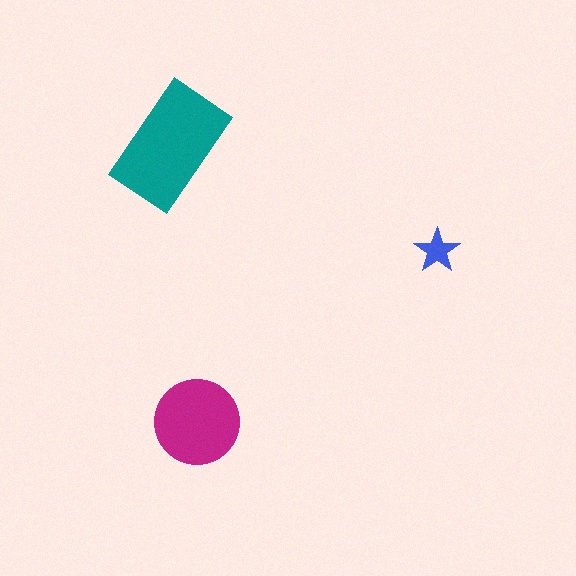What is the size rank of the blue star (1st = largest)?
3rd.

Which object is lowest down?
The magenta circle is bottommost.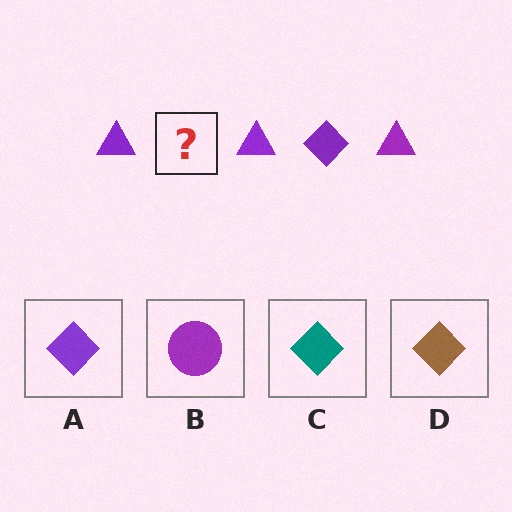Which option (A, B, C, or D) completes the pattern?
A.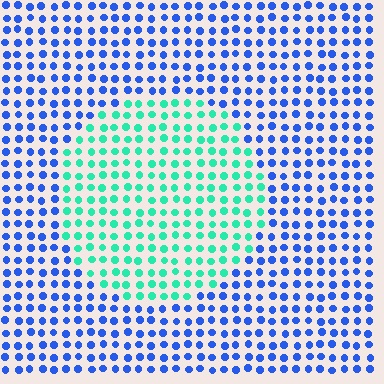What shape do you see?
I see a circle.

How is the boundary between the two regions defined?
The boundary is defined purely by a slight shift in hue (about 64 degrees). Spacing, size, and orientation are identical on both sides.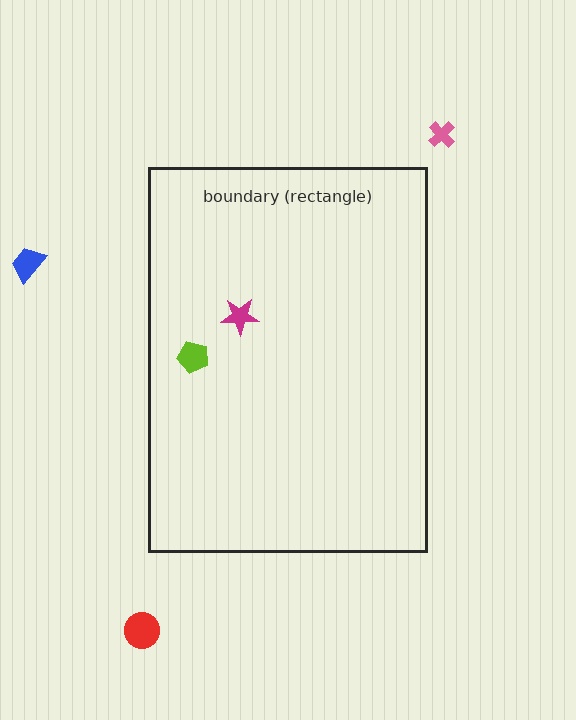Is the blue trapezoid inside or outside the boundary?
Outside.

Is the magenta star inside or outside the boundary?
Inside.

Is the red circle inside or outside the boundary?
Outside.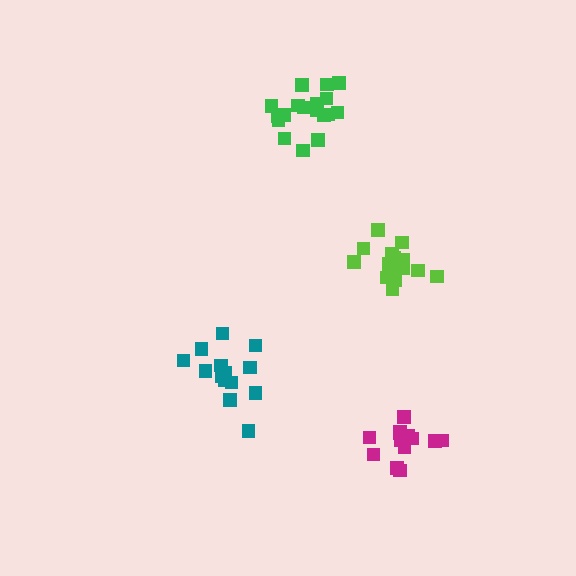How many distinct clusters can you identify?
There are 4 distinct clusters.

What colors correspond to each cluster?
The clusters are colored: teal, green, lime, magenta.